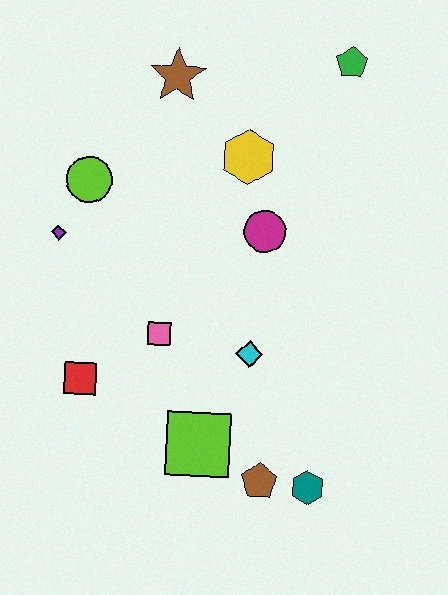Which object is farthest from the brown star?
The teal hexagon is farthest from the brown star.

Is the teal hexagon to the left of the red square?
No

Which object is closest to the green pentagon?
The yellow hexagon is closest to the green pentagon.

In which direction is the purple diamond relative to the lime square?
The purple diamond is above the lime square.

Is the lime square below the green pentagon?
Yes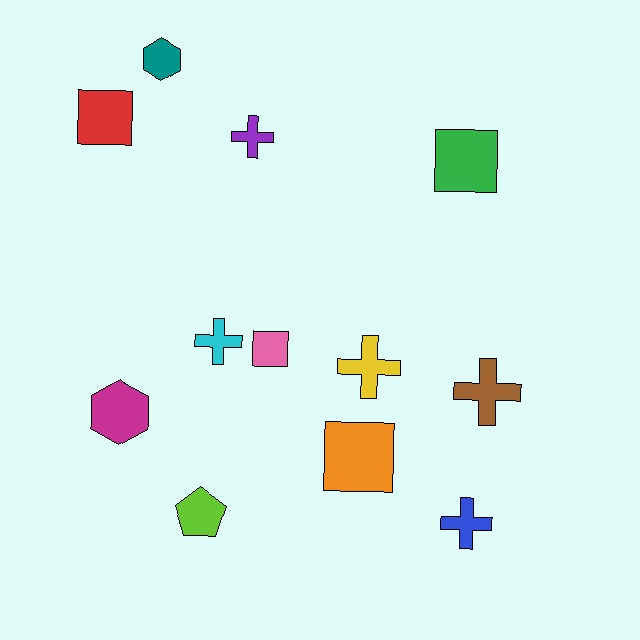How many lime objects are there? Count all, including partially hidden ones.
There is 1 lime object.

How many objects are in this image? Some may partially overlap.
There are 12 objects.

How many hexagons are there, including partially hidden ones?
There are 2 hexagons.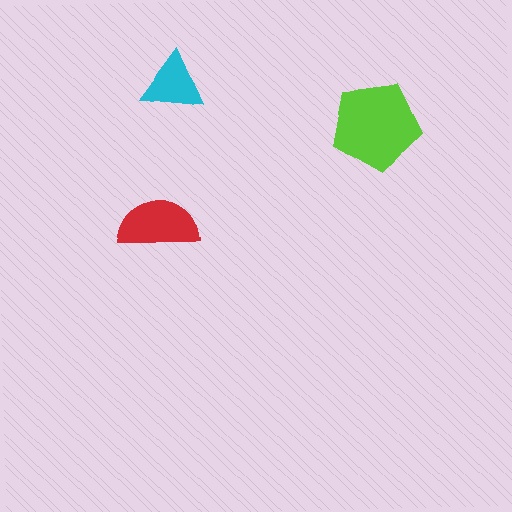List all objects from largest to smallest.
The lime pentagon, the red semicircle, the cyan triangle.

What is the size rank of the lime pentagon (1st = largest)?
1st.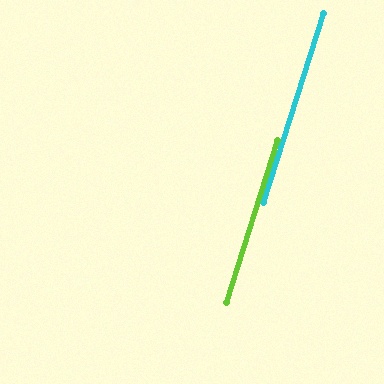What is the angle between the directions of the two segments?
Approximately 0 degrees.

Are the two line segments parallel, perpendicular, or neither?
Parallel — their directions differ by only 0.1°.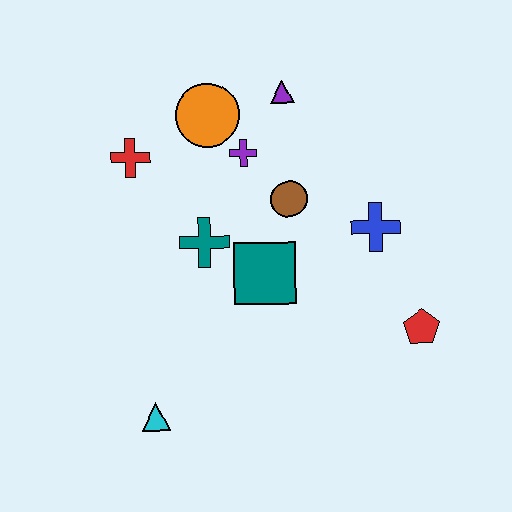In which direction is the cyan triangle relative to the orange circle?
The cyan triangle is below the orange circle.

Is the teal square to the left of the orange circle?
No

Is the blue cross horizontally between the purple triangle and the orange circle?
No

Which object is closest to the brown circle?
The purple cross is closest to the brown circle.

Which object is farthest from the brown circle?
The cyan triangle is farthest from the brown circle.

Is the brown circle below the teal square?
No